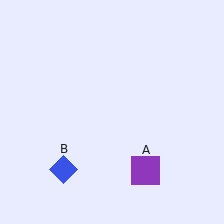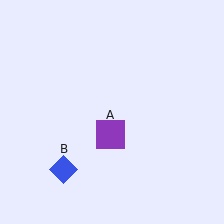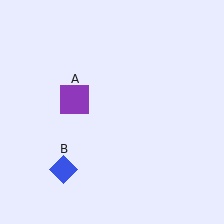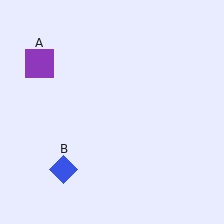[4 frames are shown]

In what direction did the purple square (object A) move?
The purple square (object A) moved up and to the left.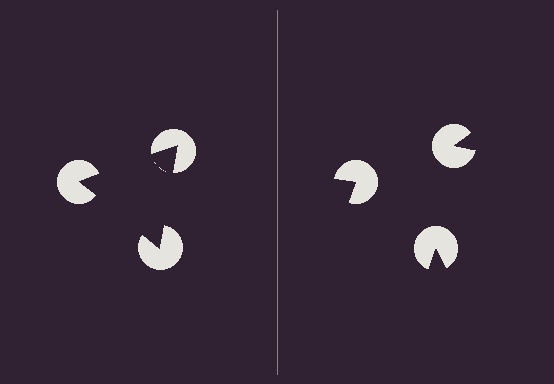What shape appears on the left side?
An illusory triangle.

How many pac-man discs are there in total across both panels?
6 — 3 on each side.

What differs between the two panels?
The pac-man discs are positioned identically on both sides; only the wedge orientations differ. On the left they align to a triangle; on the right they are misaligned.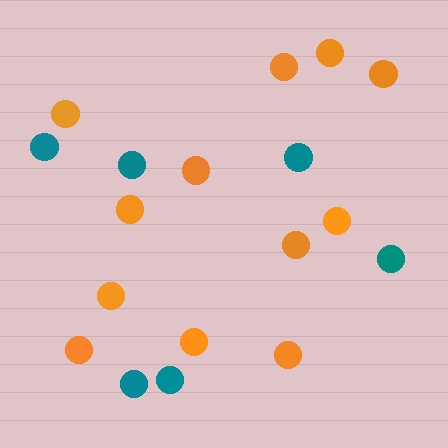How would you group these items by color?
There are 2 groups: one group of orange circles (12) and one group of teal circles (6).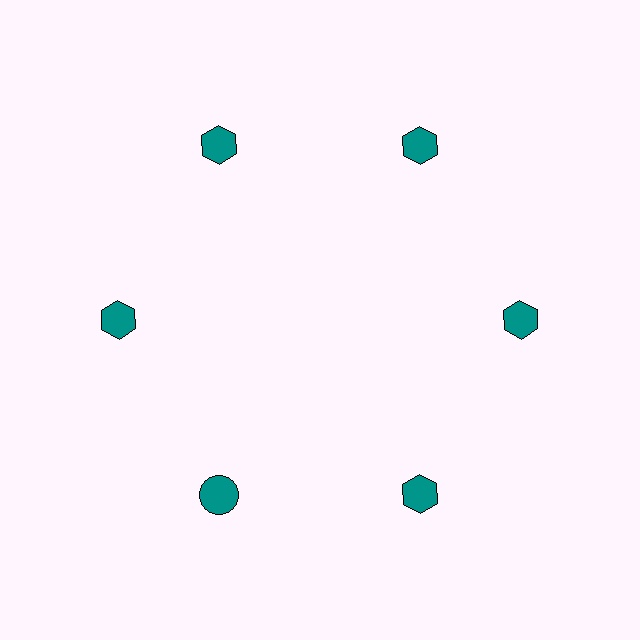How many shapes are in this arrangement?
There are 6 shapes arranged in a ring pattern.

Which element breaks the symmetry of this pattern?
The teal circle at roughly the 7 o'clock position breaks the symmetry. All other shapes are teal hexagons.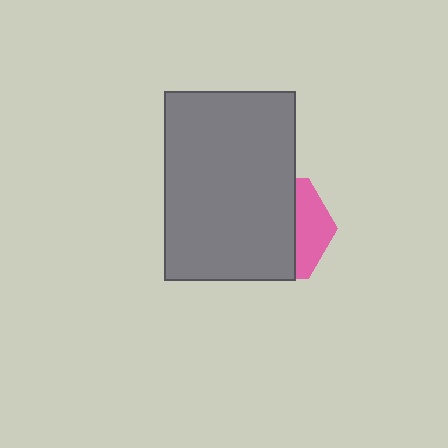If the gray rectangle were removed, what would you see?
You would see the complete pink hexagon.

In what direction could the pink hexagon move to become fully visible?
The pink hexagon could move right. That would shift it out from behind the gray rectangle entirely.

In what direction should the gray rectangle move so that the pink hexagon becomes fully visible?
The gray rectangle should move left. That is the shortest direction to clear the overlap and leave the pink hexagon fully visible.